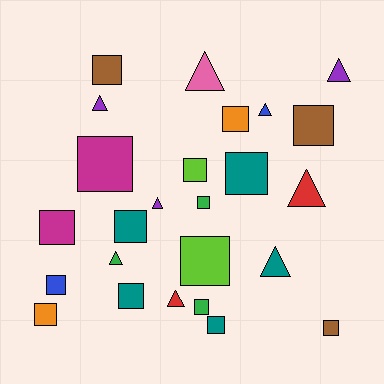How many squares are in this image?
There are 16 squares.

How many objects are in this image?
There are 25 objects.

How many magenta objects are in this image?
There are 2 magenta objects.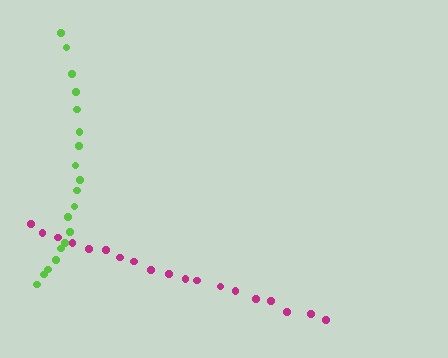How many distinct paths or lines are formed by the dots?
There are 2 distinct paths.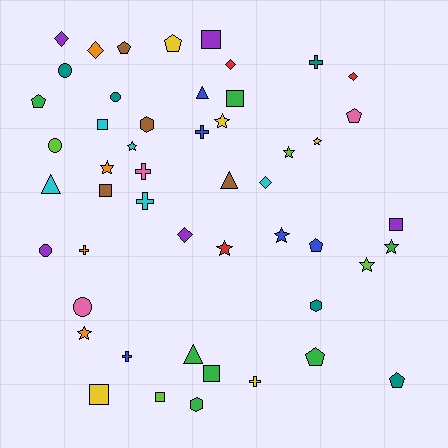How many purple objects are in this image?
There are 5 purple objects.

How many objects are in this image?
There are 50 objects.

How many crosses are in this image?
There are 7 crosses.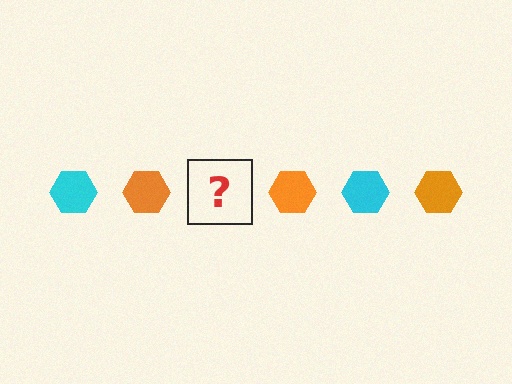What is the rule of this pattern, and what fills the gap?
The rule is that the pattern cycles through cyan, orange hexagons. The gap should be filled with a cyan hexagon.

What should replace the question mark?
The question mark should be replaced with a cyan hexagon.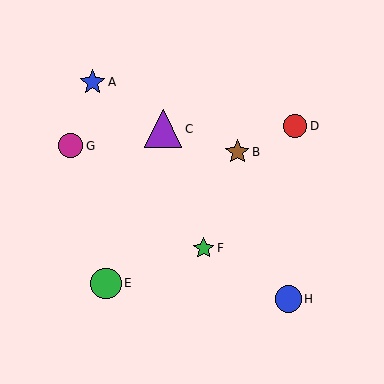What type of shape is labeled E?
Shape E is a green circle.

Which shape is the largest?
The purple triangle (labeled C) is the largest.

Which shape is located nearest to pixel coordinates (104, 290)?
The green circle (labeled E) at (106, 284) is nearest to that location.